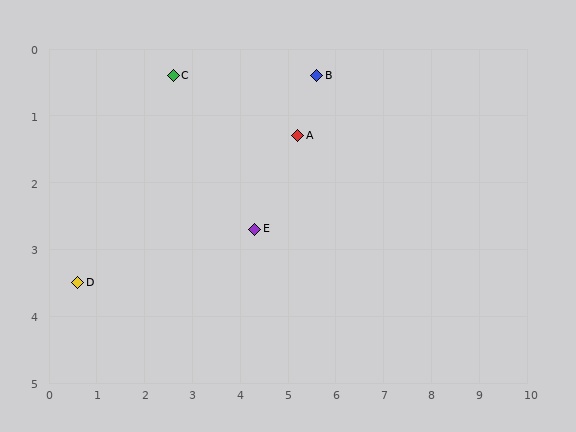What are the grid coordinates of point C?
Point C is at approximately (2.6, 0.4).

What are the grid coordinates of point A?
Point A is at approximately (5.2, 1.3).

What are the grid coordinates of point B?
Point B is at approximately (5.6, 0.4).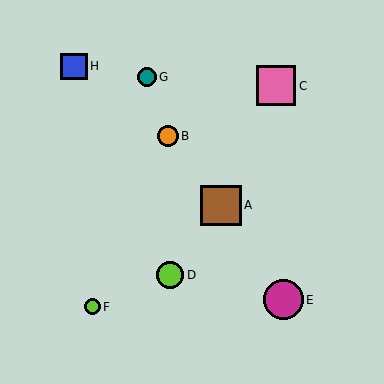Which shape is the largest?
The brown square (labeled A) is the largest.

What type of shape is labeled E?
Shape E is a magenta circle.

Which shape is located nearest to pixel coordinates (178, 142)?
The orange circle (labeled B) at (168, 136) is nearest to that location.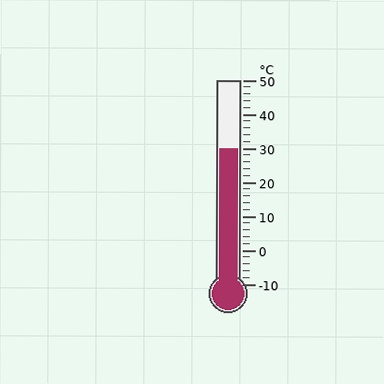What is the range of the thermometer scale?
The thermometer scale ranges from -10°C to 50°C.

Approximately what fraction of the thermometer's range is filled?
The thermometer is filled to approximately 65% of its range.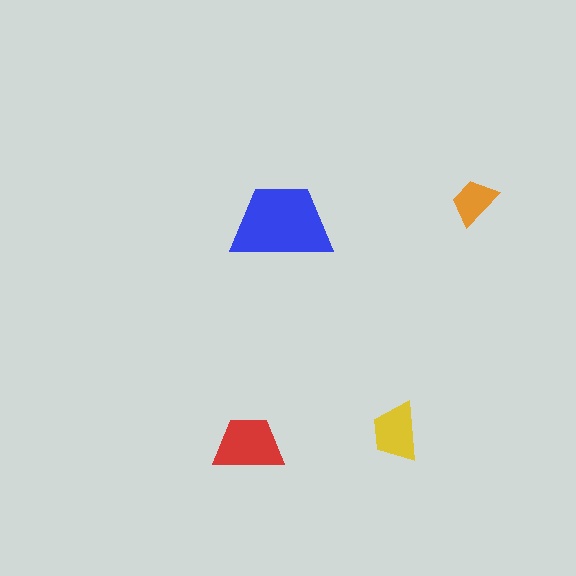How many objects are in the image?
There are 4 objects in the image.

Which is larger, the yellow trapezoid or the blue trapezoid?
The blue one.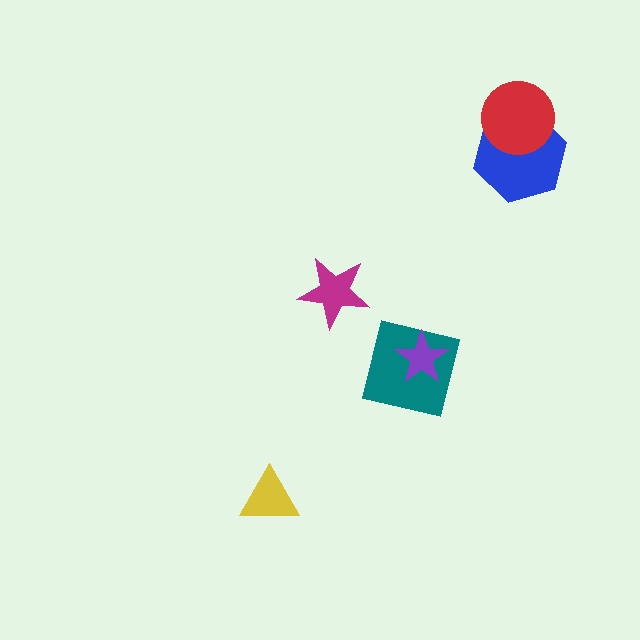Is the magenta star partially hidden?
No, no other shape covers it.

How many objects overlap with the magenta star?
0 objects overlap with the magenta star.